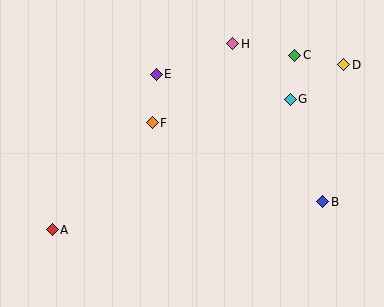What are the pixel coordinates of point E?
Point E is at (156, 74).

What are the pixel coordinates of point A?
Point A is at (52, 230).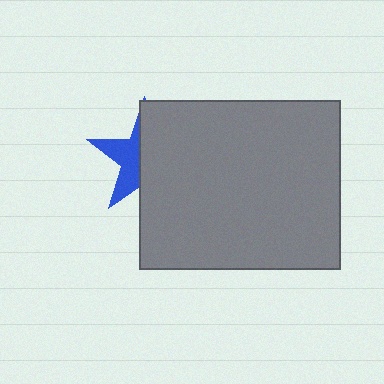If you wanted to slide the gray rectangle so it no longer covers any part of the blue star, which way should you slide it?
Slide it right — that is the most direct way to separate the two shapes.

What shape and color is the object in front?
The object in front is a gray rectangle.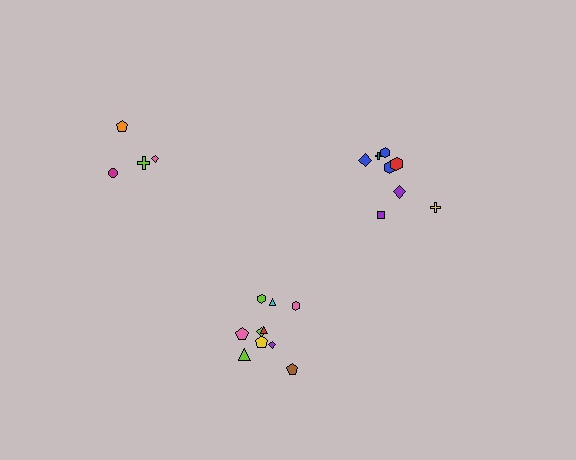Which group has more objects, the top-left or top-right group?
The top-right group.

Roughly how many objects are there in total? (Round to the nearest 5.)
Roughly 20 objects in total.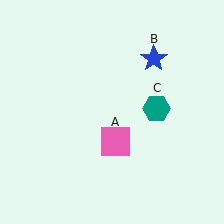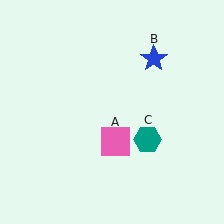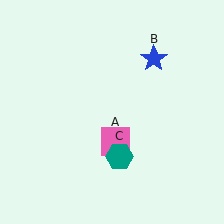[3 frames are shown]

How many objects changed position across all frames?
1 object changed position: teal hexagon (object C).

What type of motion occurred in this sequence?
The teal hexagon (object C) rotated clockwise around the center of the scene.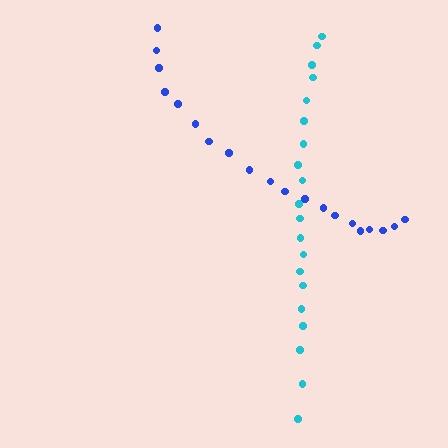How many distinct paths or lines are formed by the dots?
There are 2 distinct paths.